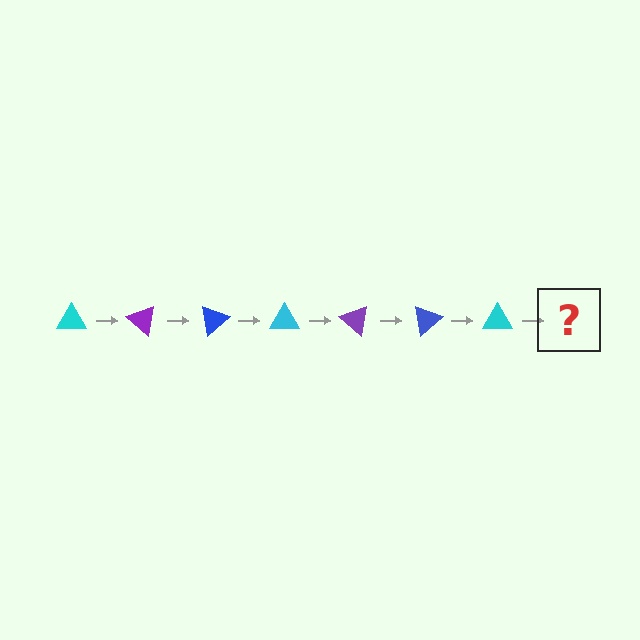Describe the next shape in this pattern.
It should be a purple triangle, rotated 280 degrees from the start.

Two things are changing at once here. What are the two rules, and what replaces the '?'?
The two rules are that it rotates 40 degrees each step and the color cycles through cyan, purple, and blue. The '?' should be a purple triangle, rotated 280 degrees from the start.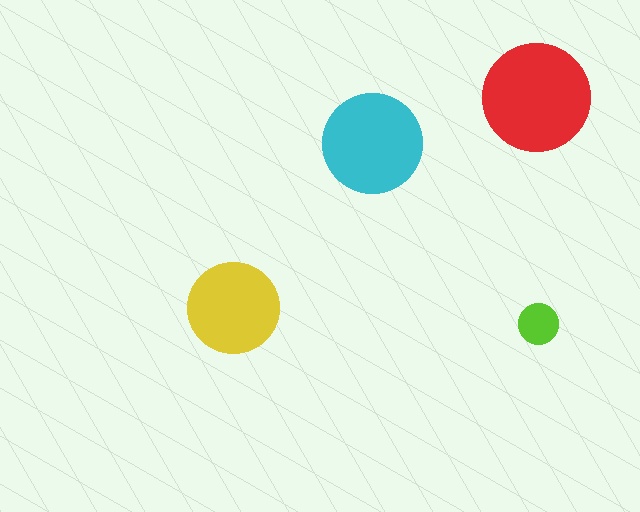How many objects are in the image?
There are 4 objects in the image.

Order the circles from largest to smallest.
the red one, the cyan one, the yellow one, the lime one.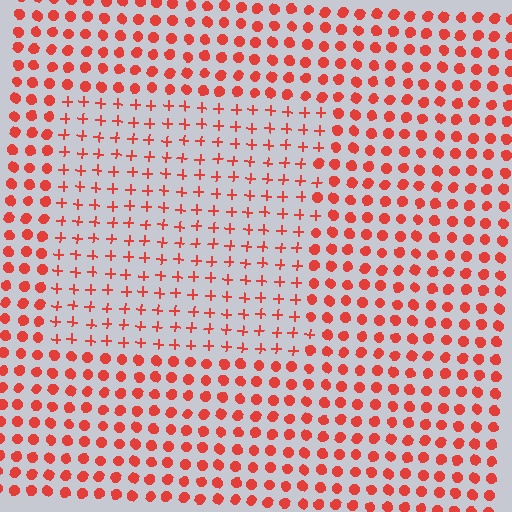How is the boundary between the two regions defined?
The boundary is defined by a change in element shape: plus signs inside vs. circles outside. All elements share the same color and spacing.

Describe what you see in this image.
The image is filled with small red elements arranged in a uniform grid. A rectangle-shaped region contains plus signs, while the surrounding area contains circles. The boundary is defined purely by the change in element shape.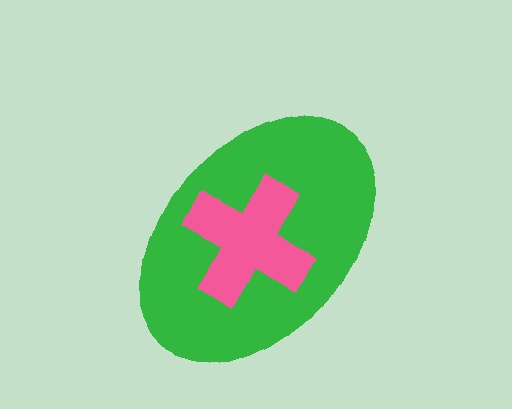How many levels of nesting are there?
2.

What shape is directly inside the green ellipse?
The pink cross.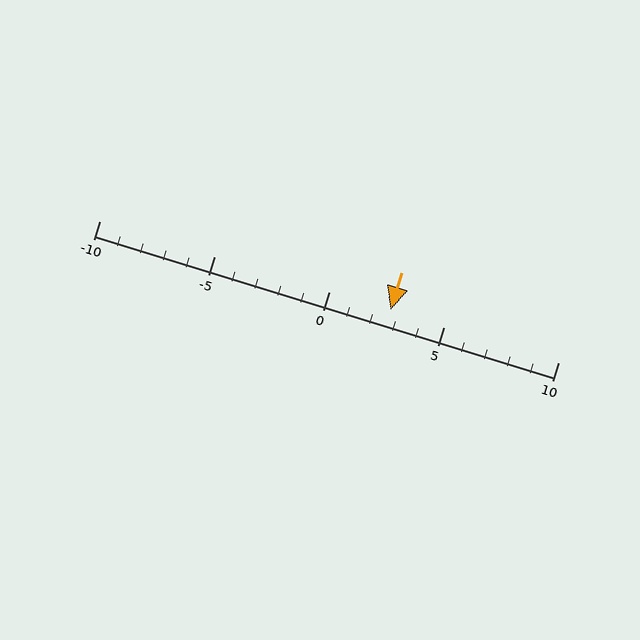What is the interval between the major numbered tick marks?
The major tick marks are spaced 5 units apart.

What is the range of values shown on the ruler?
The ruler shows values from -10 to 10.